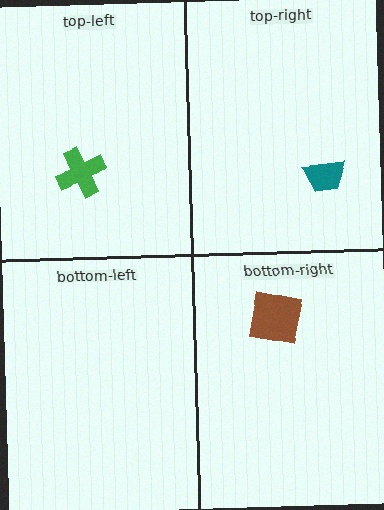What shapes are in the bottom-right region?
The brown square.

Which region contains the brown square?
The bottom-right region.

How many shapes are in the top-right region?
1.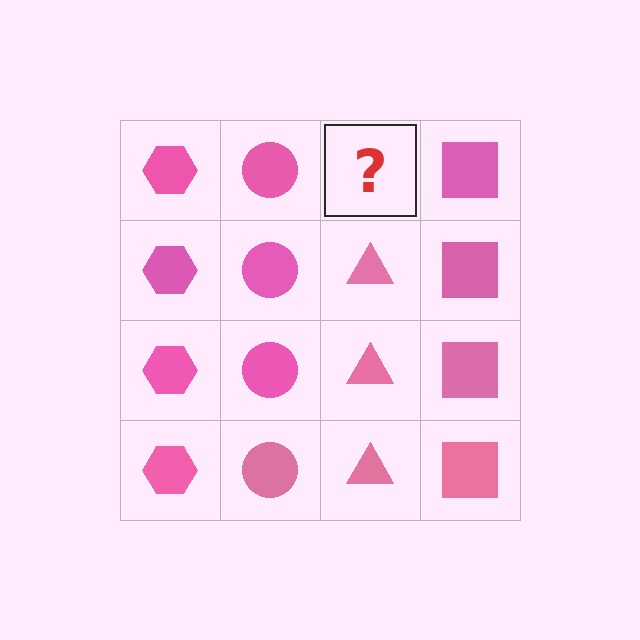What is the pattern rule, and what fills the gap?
The rule is that each column has a consistent shape. The gap should be filled with a pink triangle.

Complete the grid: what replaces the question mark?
The question mark should be replaced with a pink triangle.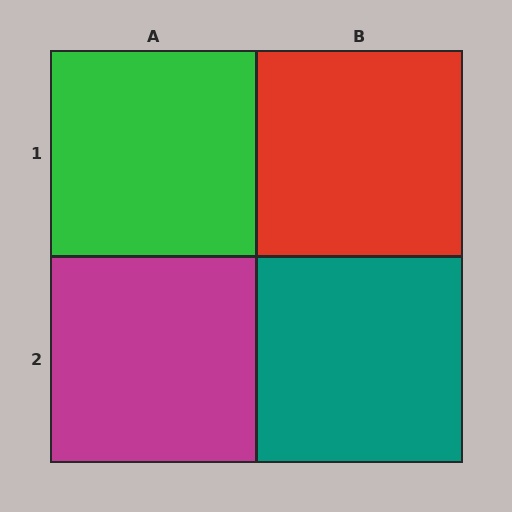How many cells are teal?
1 cell is teal.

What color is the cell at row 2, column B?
Teal.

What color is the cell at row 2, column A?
Magenta.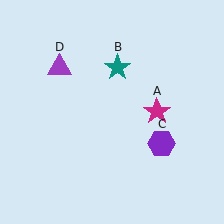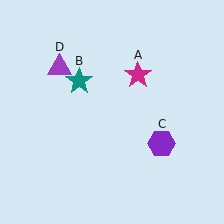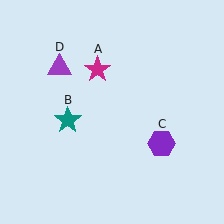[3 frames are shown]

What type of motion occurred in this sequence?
The magenta star (object A), teal star (object B) rotated counterclockwise around the center of the scene.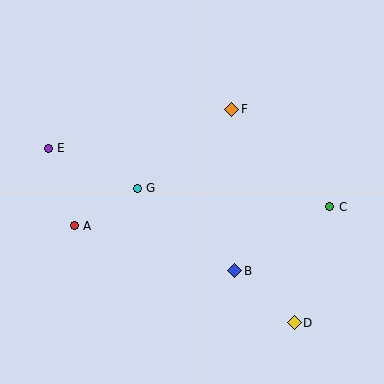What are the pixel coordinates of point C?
Point C is at (330, 207).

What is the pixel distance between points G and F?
The distance between G and F is 124 pixels.